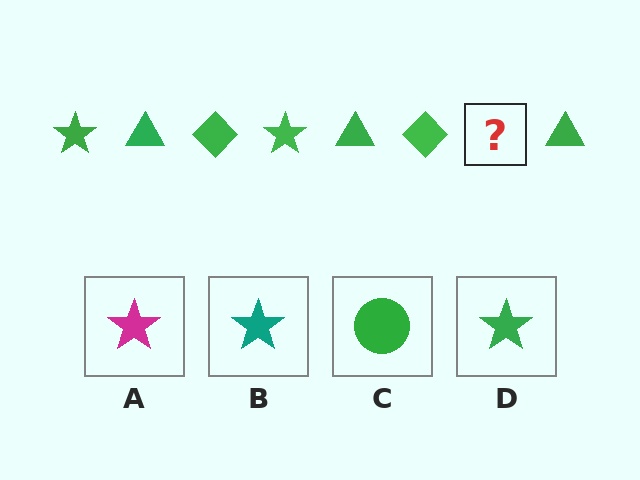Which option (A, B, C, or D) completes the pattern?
D.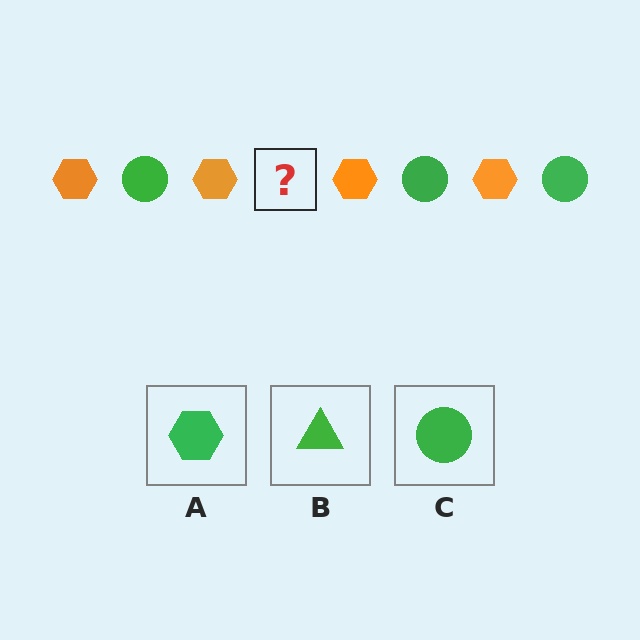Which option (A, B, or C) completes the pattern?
C.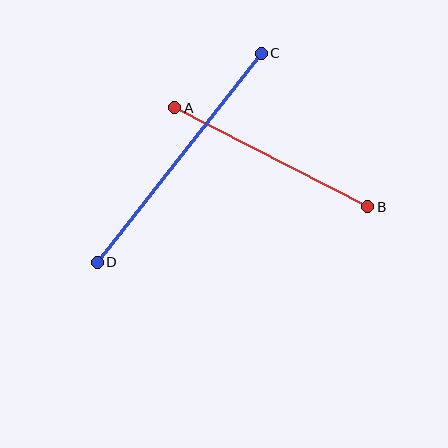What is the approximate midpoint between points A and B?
The midpoint is at approximately (271, 157) pixels.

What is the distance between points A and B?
The distance is approximately 217 pixels.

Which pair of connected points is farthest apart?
Points C and D are farthest apart.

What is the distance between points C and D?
The distance is approximately 266 pixels.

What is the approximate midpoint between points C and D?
The midpoint is at approximately (179, 158) pixels.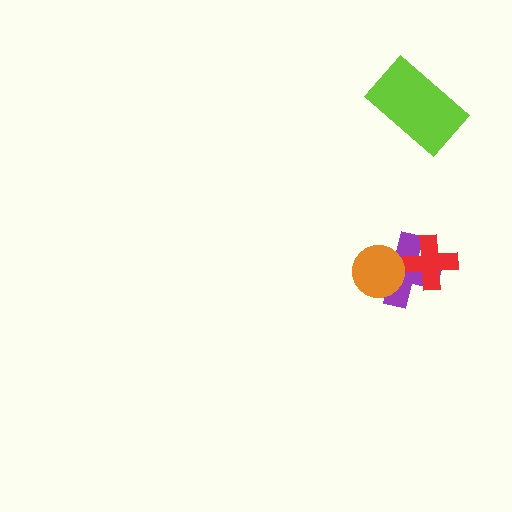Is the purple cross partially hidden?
Yes, it is partially covered by another shape.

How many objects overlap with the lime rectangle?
0 objects overlap with the lime rectangle.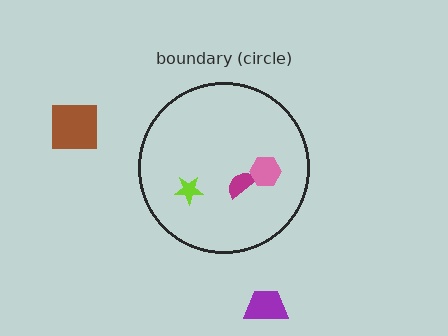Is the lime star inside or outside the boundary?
Inside.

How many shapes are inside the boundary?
3 inside, 2 outside.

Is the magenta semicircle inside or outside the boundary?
Inside.